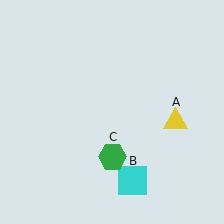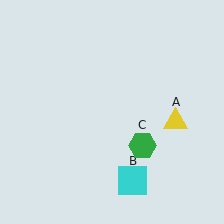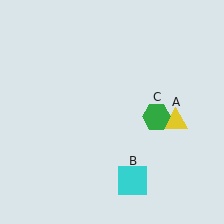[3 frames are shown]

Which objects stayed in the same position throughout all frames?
Yellow triangle (object A) and cyan square (object B) remained stationary.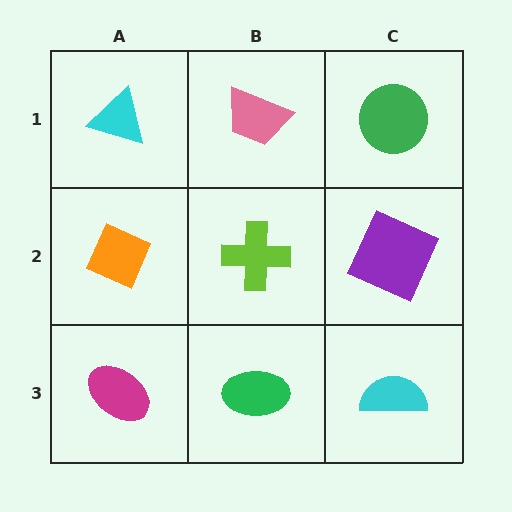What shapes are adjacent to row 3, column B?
A lime cross (row 2, column B), a magenta ellipse (row 3, column A), a cyan semicircle (row 3, column C).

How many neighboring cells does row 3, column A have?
2.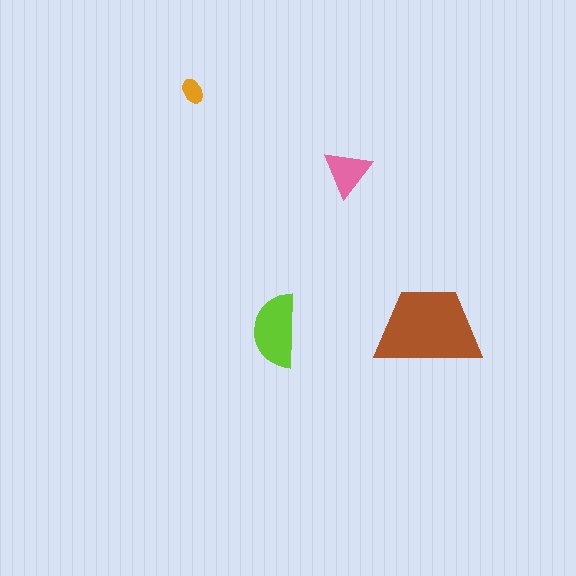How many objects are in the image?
There are 4 objects in the image.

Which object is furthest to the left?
The orange ellipse is leftmost.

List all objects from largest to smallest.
The brown trapezoid, the lime semicircle, the pink triangle, the orange ellipse.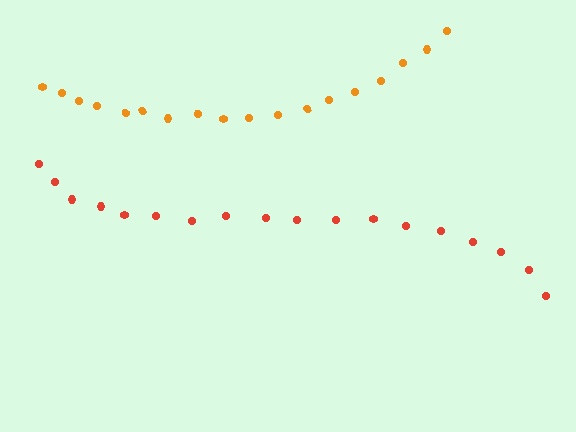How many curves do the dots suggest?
There are 2 distinct paths.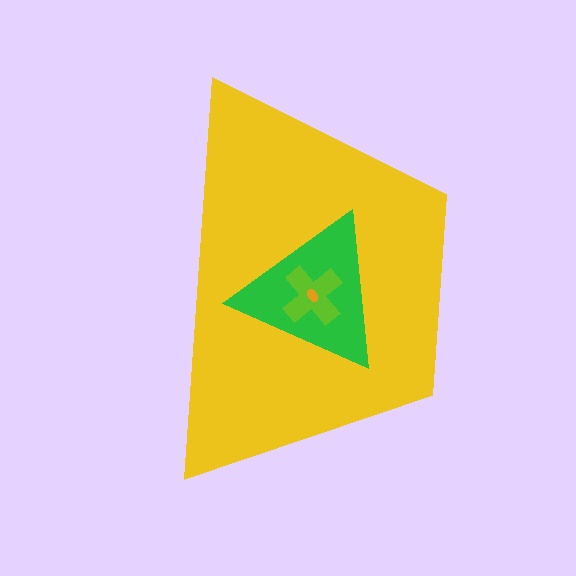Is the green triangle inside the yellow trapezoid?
Yes.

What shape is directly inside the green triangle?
The lime cross.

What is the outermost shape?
The yellow trapezoid.